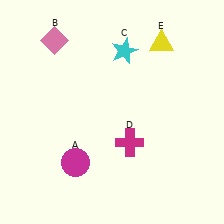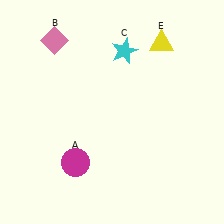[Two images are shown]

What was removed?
The magenta cross (D) was removed in Image 2.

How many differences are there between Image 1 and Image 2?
There is 1 difference between the two images.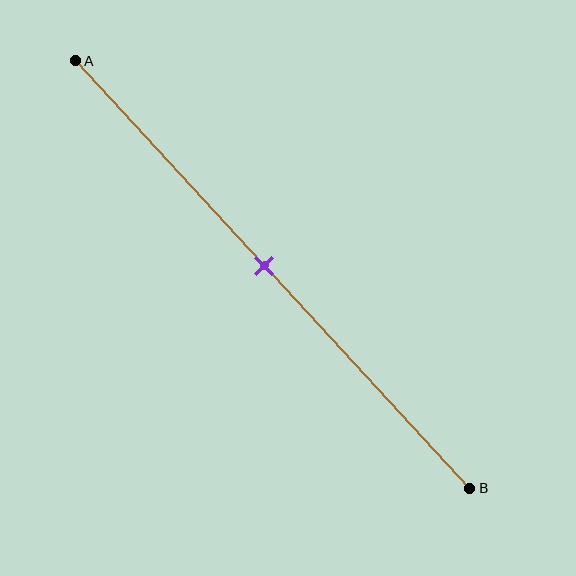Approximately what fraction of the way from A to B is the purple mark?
The purple mark is approximately 50% of the way from A to B.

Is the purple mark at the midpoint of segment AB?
Yes, the mark is approximately at the midpoint.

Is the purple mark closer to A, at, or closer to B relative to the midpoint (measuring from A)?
The purple mark is approximately at the midpoint of segment AB.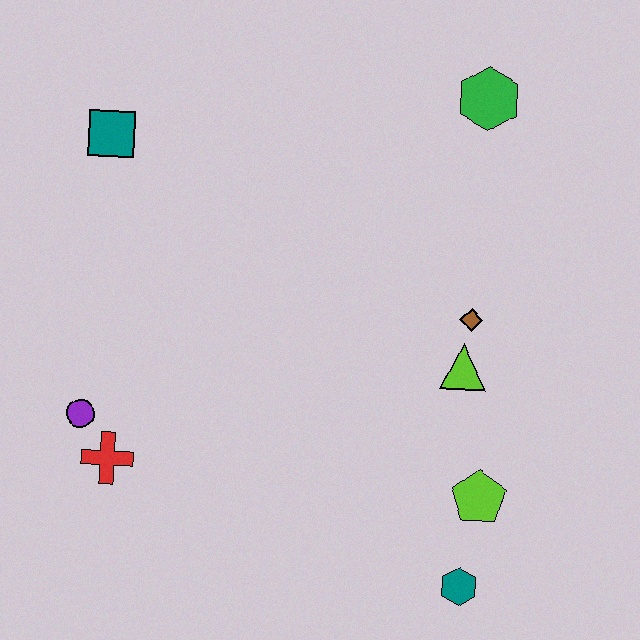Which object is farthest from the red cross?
The green hexagon is farthest from the red cross.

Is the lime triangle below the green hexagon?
Yes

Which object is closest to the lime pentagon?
The teal hexagon is closest to the lime pentagon.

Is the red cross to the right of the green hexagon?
No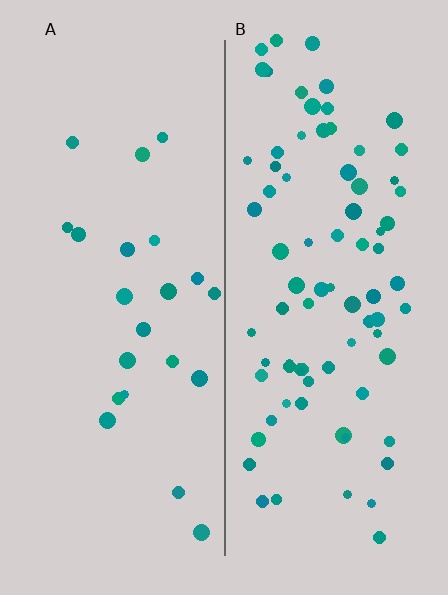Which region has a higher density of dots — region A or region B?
B (the right).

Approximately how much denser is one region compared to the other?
Approximately 3.6× — region B over region A.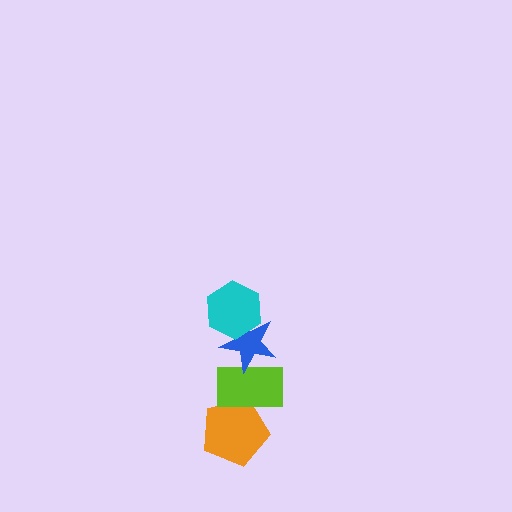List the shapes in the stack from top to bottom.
From top to bottom: the cyan hexagon, the blue star, the lime rectangle, the orange pentagon.